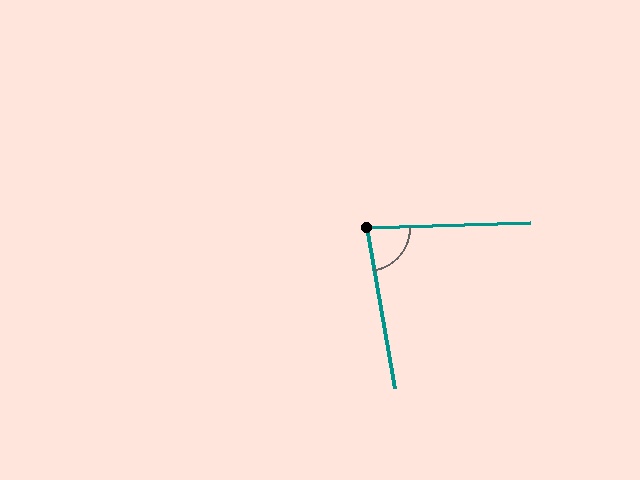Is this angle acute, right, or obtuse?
It is acute.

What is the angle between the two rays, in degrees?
Approximately 82 degrees.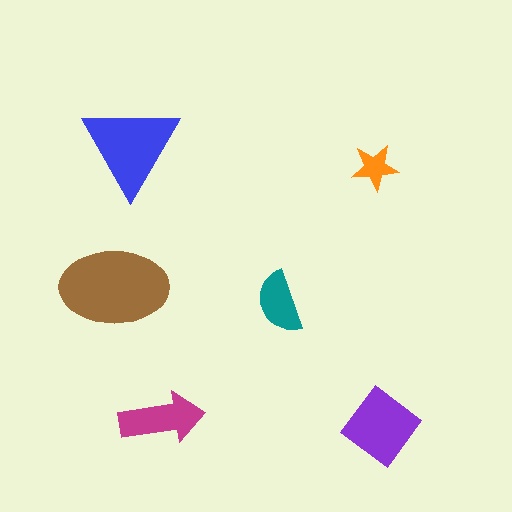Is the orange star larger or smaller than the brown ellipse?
Smaller.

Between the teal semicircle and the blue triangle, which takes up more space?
The blue triangle.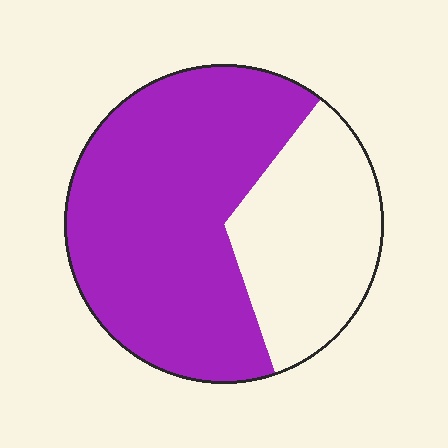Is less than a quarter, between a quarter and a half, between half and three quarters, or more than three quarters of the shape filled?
Between half and three quarters.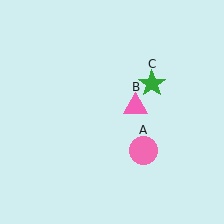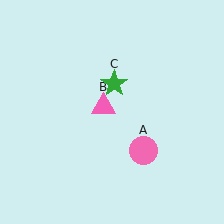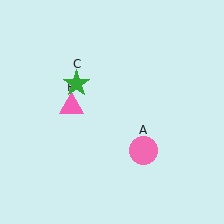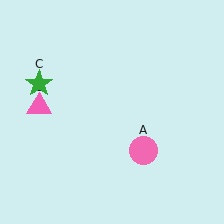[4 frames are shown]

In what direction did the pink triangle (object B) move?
The pink triangle (object B) moved left.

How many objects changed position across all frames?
2 objects changed position: pink triangle (object B), green star (object C).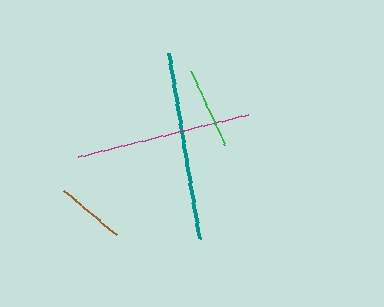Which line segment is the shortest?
The brown line is the shortest at approximately 69 pixels.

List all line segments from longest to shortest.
From longest to shortest: teal, magenta, green, brown.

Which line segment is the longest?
The teal line is the longest at approximately 189 pixels.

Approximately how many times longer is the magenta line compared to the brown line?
The magenta line is approximately 2.5 times the length of the brown line.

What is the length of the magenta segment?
The magenta segment is approximately 175 pixels long.